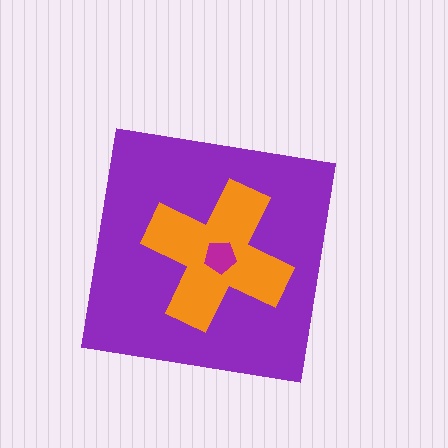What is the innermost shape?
The magenta pentagon.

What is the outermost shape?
The purple square.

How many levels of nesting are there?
3.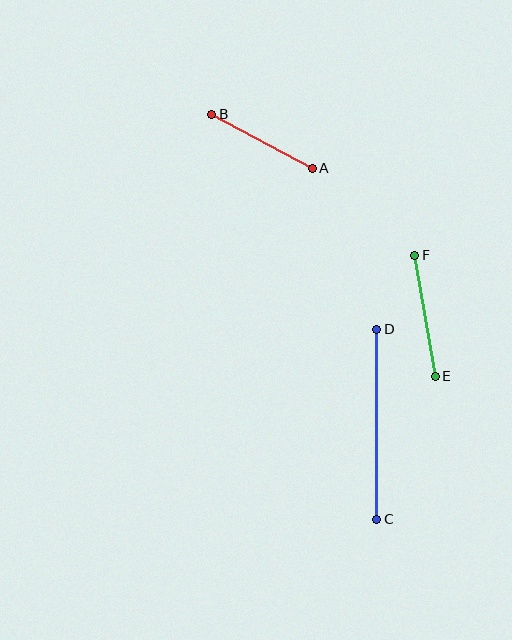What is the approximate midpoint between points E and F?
The midpoint is at approximately (425, 316) pixels.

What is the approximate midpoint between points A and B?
The midpoint is at approximately (262, 141) pixels.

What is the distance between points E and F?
The distance is approximately 123 pixels.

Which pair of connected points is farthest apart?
Points C and D are farthest apart.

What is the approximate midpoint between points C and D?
The midpoint is at approximately (377, 424) pixels.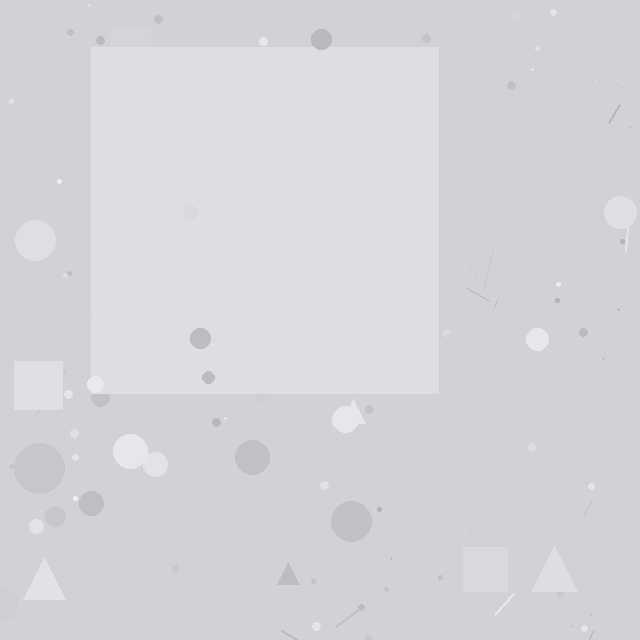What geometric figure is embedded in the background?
A square is embedded in the background.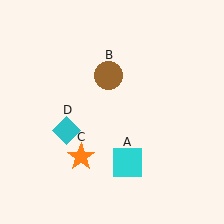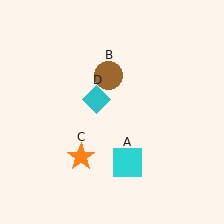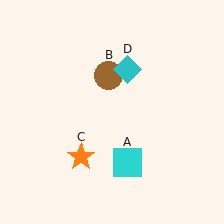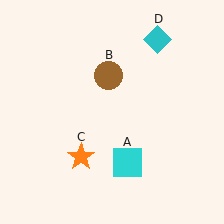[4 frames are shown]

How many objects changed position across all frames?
1 object changed position: cyan diamond (object D).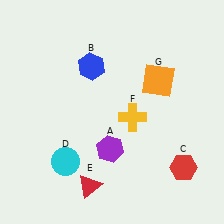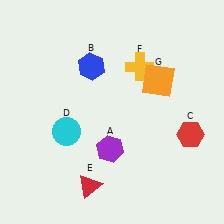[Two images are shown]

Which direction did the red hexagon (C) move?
The red hexagon (C) moved up.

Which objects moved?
The objects that moved are: the red hexagon (C), the cyan circle (D), the yellow cross (F).